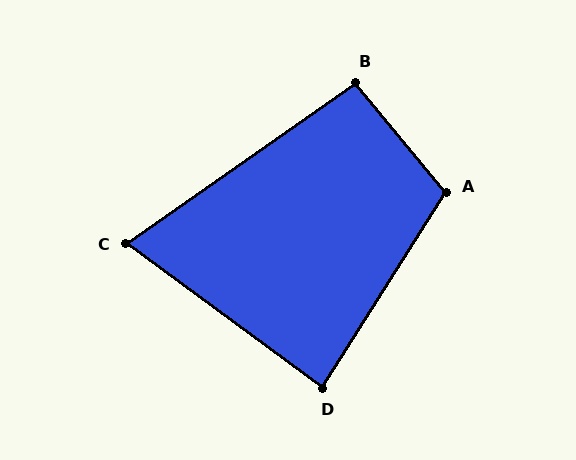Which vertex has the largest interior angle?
A, at approximately 108 degrees.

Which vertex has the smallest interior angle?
C, at approximately 72 degrees.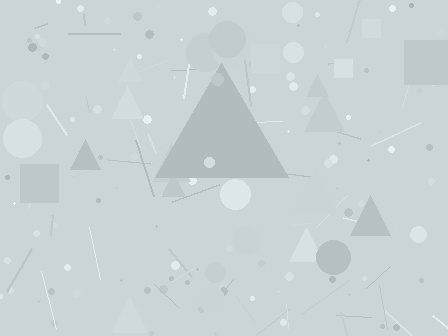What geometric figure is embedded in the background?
A triangle is embedded in the background.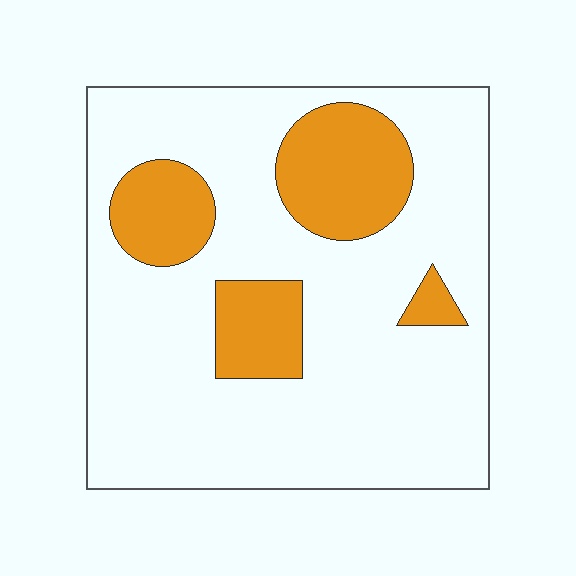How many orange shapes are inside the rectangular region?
4.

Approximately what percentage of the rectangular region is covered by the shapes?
Approximately 20%.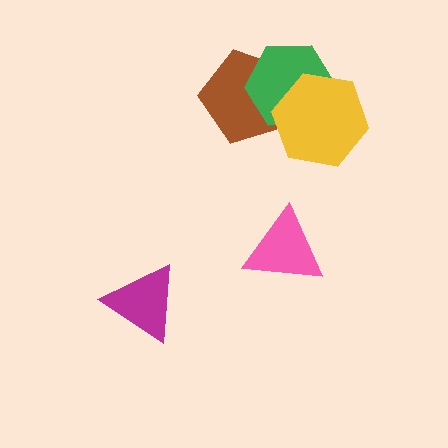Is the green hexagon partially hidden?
Yes, it is partially covered by another shape.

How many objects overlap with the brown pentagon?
2 objects overlap with the brown pentagon.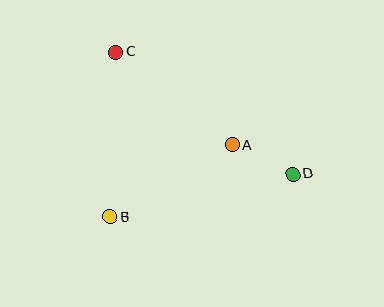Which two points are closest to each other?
Points A and D are closest to each other.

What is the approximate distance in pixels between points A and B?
The distance between A and B is approximately 142 pixels.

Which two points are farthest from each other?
Points C and D are farthest from each other.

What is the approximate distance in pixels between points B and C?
The distance between B and C is approximately 165 pixels.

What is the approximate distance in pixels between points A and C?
The distance between A and C is approximately 149 pixels.